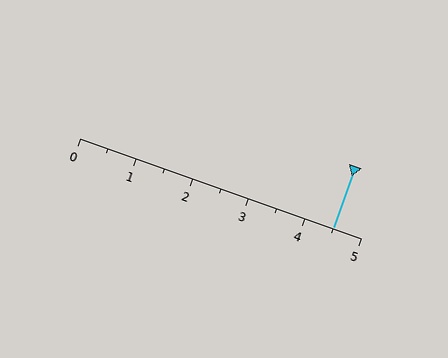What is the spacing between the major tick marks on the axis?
The major ticks are spaced 1 apart.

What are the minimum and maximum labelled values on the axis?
The axis runs from 0 to 5.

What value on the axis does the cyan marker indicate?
The marker indicates approximately 4.5.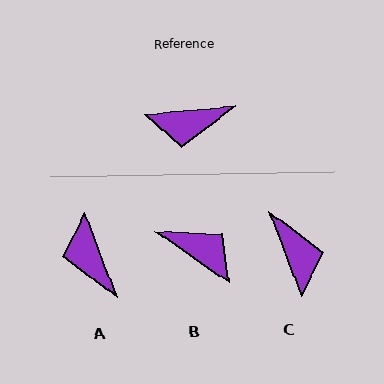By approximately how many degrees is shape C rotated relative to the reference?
Approximately 105 degrees counter-clockwise.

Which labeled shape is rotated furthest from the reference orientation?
B, about 140 degrees away.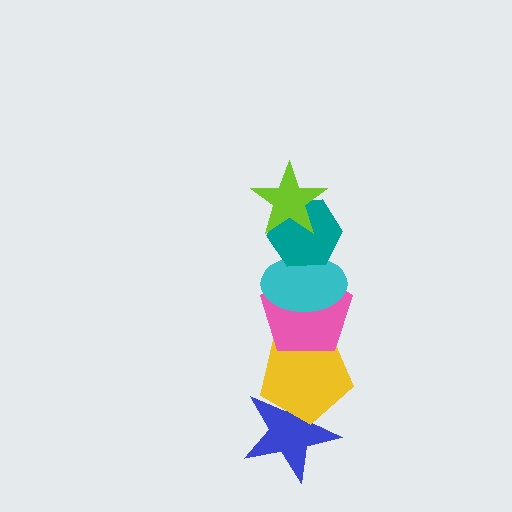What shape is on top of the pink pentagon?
The cyan ellipse is on top of the pink pentagon.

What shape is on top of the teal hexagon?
The lime star is on top of the teal hexagon.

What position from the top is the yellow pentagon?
The yellow pentagon is 5th from the top.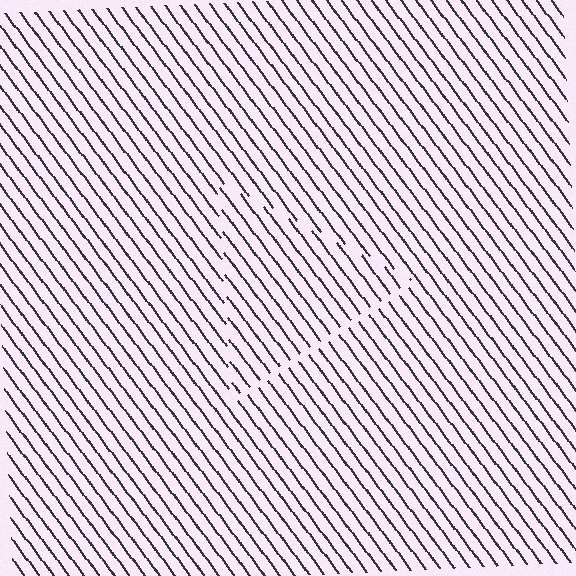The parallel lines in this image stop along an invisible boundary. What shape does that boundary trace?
An illusory triangle. The interior of the shape contains the same grating, shifted by half a period — the contour is defined by the phase discontinuity where line-ends from the inner and outer gratings abut.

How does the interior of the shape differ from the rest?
The interior of the shape contains the same grating, shifted by half a period — the contour is defined by the phase discontinuity where line-ends from the inner and outer gratings abut.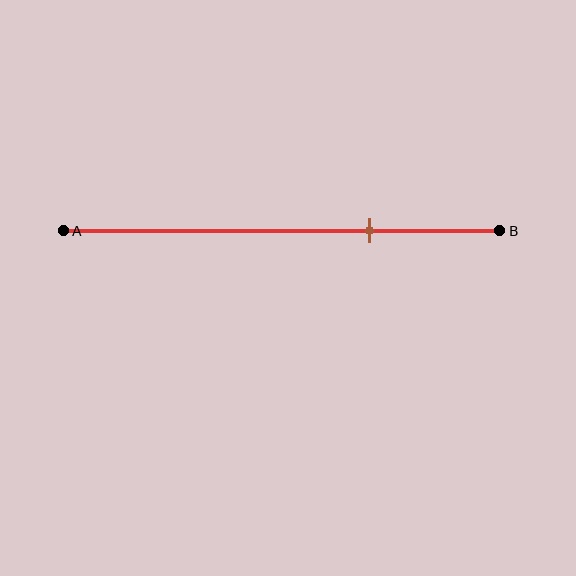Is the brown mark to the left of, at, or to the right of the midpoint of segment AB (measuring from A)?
The brown mark is to the right of the midpoint of segment AB.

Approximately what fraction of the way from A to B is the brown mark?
The brown mark is approximately 70% of the way from A to B.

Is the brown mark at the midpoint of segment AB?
No, the mark is at about 70% from A, not at the 50% midpoint.